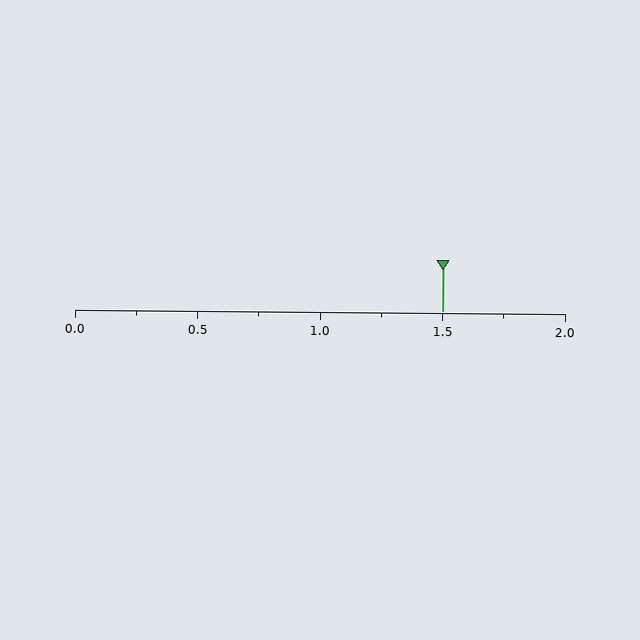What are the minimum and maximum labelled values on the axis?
The axis runs from 0.0 to 2.0.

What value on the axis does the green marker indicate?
The marker indicates approximately 1.5.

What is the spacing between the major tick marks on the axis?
The major ticks are spaced 0.5 apart.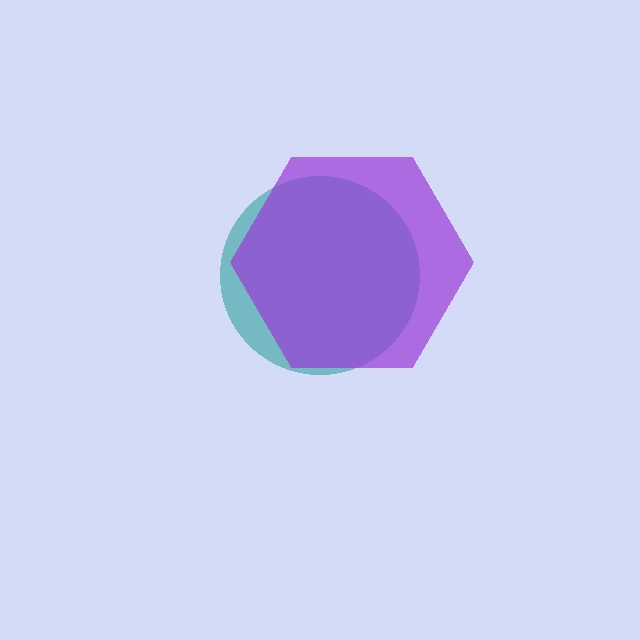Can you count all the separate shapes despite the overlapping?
Yes, there are 2 separate shapes.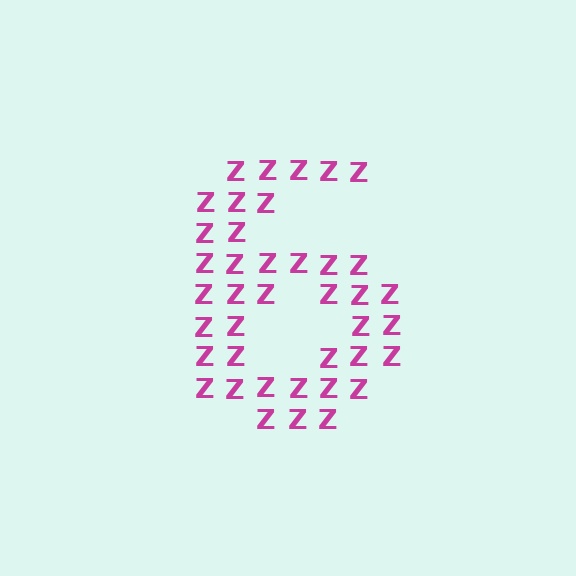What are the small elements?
The small elements are letter Z's.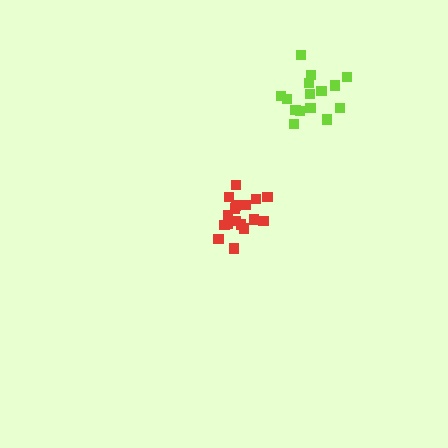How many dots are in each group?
Group 1: 18 dots, Group 2: 15 dots (33 total).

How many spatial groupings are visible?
There are 2 spatial groupings.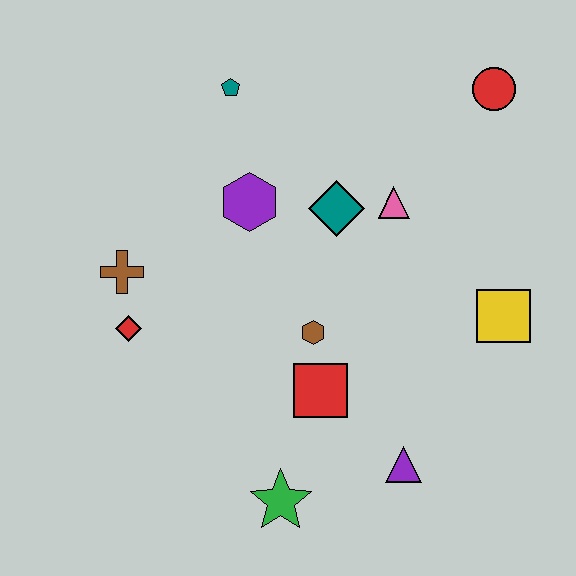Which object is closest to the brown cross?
The red diamond is closest to the brown cross.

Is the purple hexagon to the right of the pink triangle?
No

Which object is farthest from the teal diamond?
The green star is farthest from the teal diamond.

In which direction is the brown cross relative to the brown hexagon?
The brown cross is to the left of the brown hexagon.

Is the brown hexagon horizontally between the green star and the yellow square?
Yes